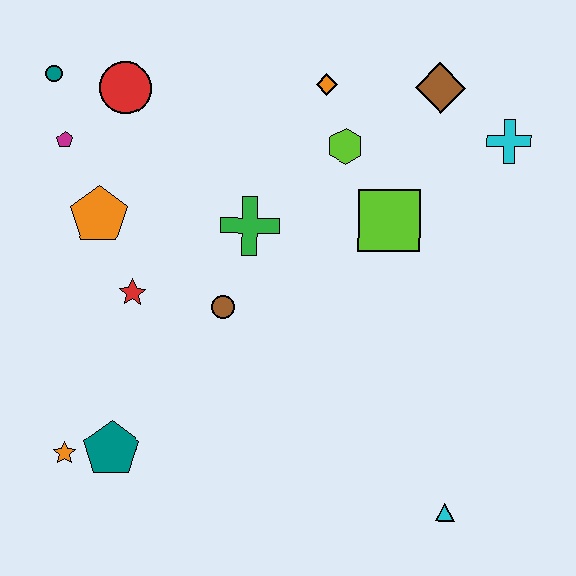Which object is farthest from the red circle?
The cyan triangle is farthest from the red circle.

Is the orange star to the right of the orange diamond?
No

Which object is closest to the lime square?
The lime hexagon is closest to the lime square.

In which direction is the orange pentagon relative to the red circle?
The orange pentagon is below the red circle.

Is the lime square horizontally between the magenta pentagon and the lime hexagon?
No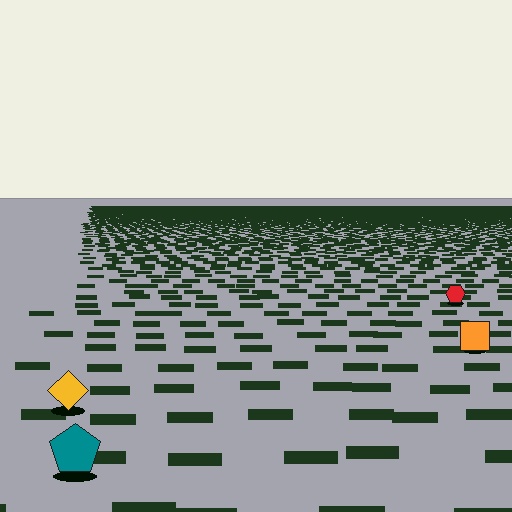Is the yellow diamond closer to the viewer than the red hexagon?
Yes. The yellow diamond is closer — you can tell from the texture gradient: the ground texture is coarser near it.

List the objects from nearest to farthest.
From nearest to farthest: the teal pentagon, the yellow diamond, the orange square, the red hexagon.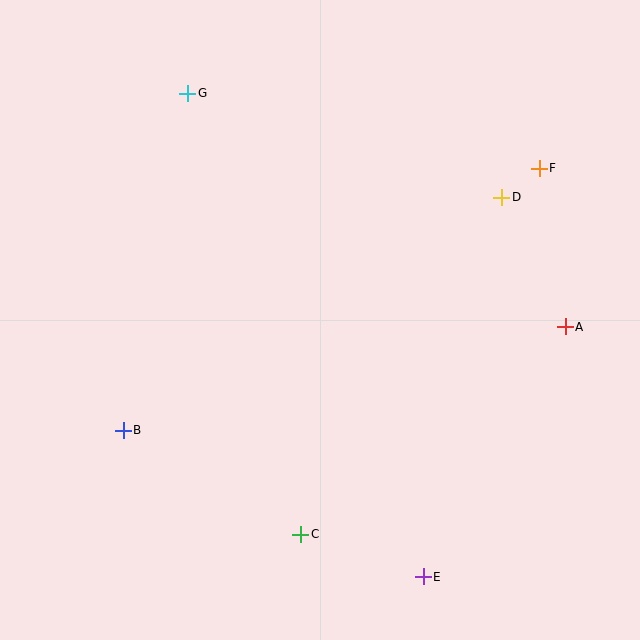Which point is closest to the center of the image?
Point C at (301, 534) is closest to the center.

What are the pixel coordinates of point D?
Point D is at (502, 197).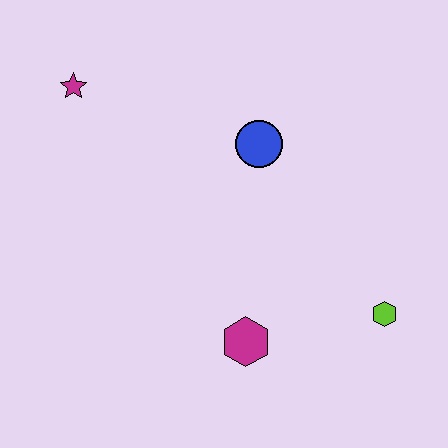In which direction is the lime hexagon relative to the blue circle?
The lime hexagon is below the blue circle.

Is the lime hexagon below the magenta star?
Yes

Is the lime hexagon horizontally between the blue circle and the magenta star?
No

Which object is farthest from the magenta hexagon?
The magenta star is farthest from the magenta hexagon.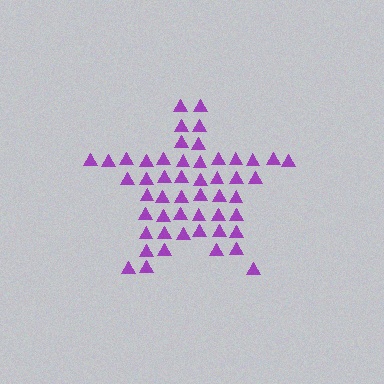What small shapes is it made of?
It is made of small triangles.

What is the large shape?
The large shape is a star.